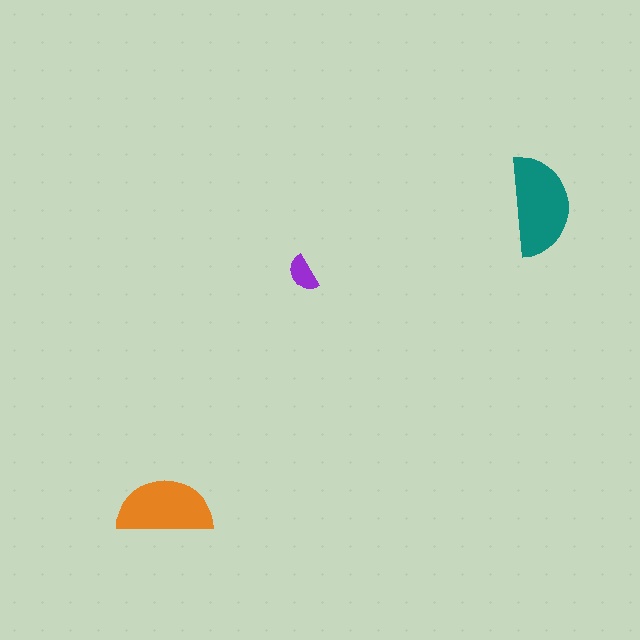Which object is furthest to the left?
The orange semicircle is leftmost.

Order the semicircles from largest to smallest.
the teal one, the orange one, the purple one.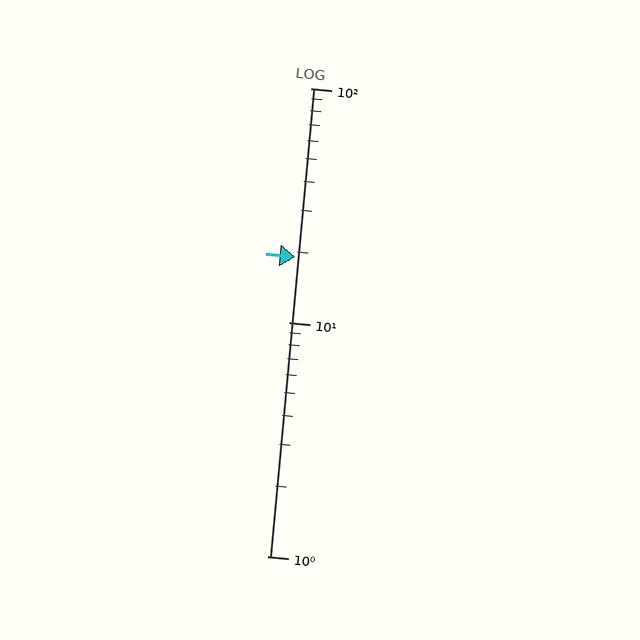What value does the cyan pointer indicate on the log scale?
The pointer indicates approximately 19.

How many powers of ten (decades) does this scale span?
The scale spans 2 decades, from 1 to 100.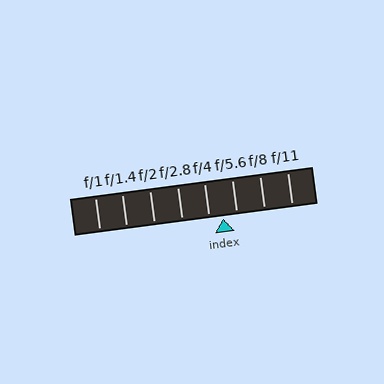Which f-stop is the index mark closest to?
The index mark is closest to f/4.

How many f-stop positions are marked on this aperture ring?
There are 8 f-stop positions marked.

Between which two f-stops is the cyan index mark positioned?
The index mark is between f/4 and f/5.6.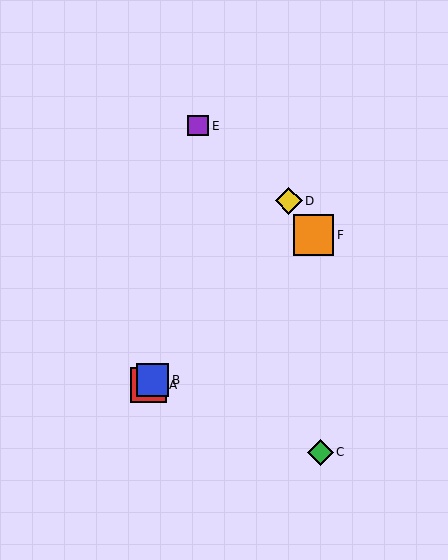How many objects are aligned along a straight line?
3 objects (A, B, D) are aligned along a straight line.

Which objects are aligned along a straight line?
Objects A, B, D are aligned along a straight line.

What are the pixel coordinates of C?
Object C is at (320, 452).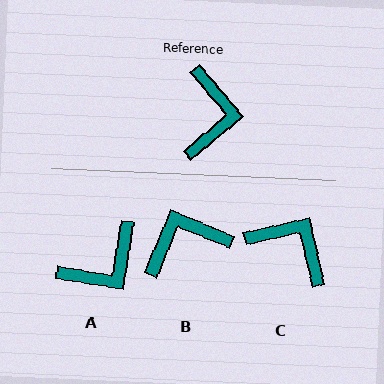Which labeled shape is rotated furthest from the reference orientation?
B, about 117 degrees away.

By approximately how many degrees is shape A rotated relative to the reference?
Approximately 50 degrees clockwise.